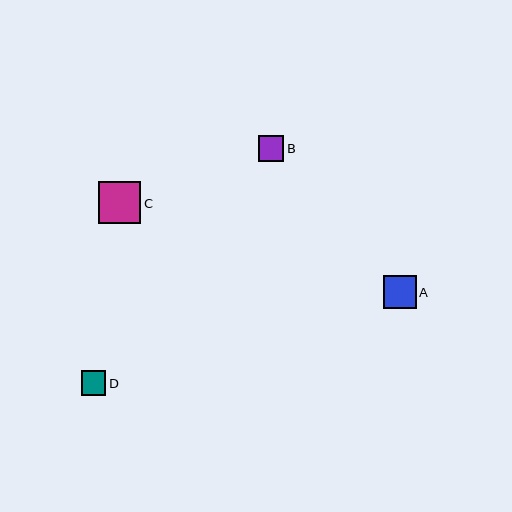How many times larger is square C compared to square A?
Square C is approximately 1.3 times the size of square A.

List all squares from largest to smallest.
From largest to smallest: C, A, B, D.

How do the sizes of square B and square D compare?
Square B and square D are approximately the same size.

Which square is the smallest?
Square D is the smallest with a size of approximately 25 pixels.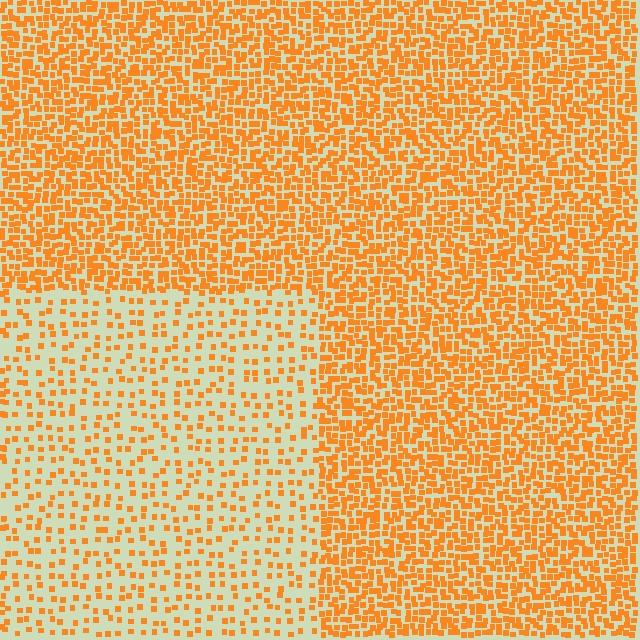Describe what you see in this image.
The image contains small orange elements arranged at two different densities. A rectangle-shaped region is visible where the elements are less densely packed than the surrounding area.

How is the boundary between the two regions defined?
The boundary is defined by a change in element density (approximately 2.6x ratio). All elements are the same color, size, and shape.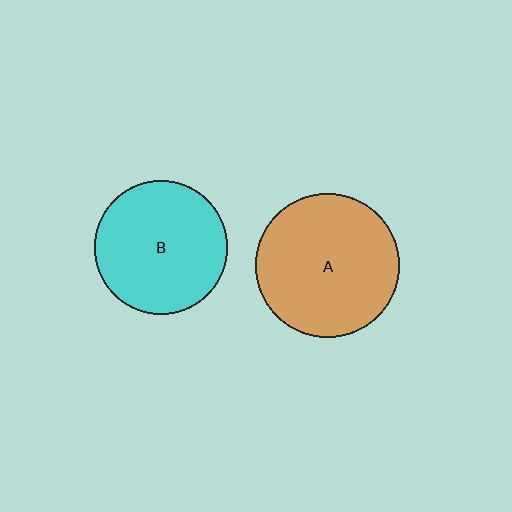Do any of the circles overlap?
No, none of the circles overlap.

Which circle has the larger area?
Circle A (orange).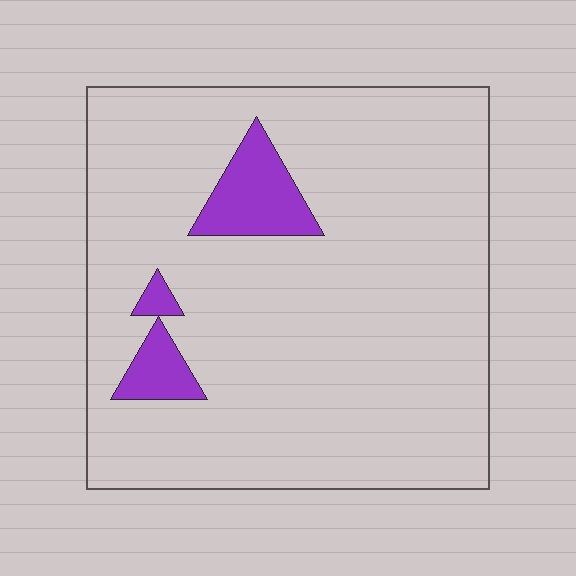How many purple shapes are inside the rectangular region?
3.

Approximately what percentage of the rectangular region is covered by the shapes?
Approximately 10%.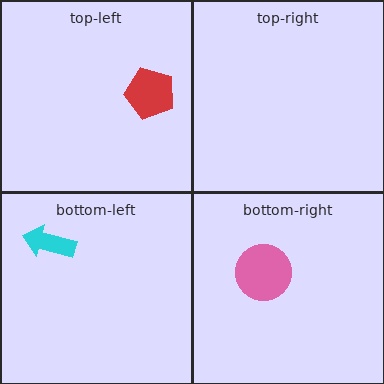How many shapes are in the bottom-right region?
1.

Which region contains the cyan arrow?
The bottom-left region.